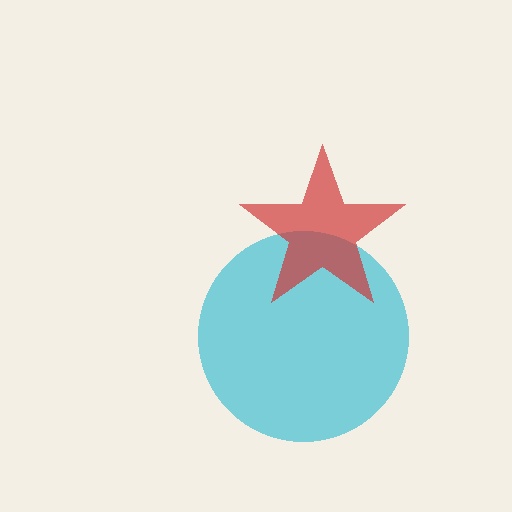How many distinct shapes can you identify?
There are 2 distinct shapes: a cyan circle, a red star.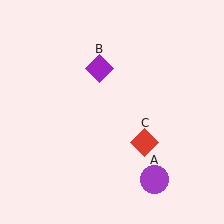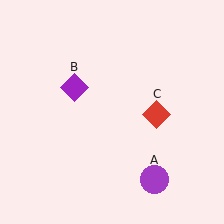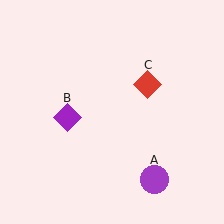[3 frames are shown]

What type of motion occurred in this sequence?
The purple diamond (object B), red diamond (object C) rotated counterclockwise around the center of the scene.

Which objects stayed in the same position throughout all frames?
Purple circle (object A) remained stationary.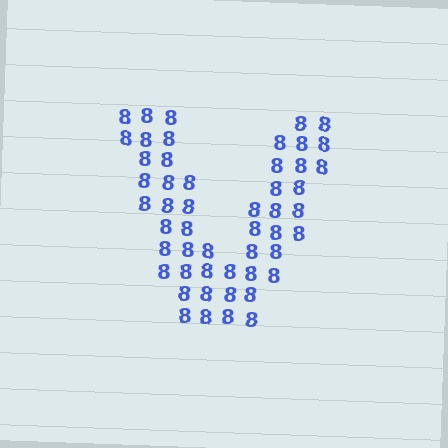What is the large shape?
The large shape is the letter V.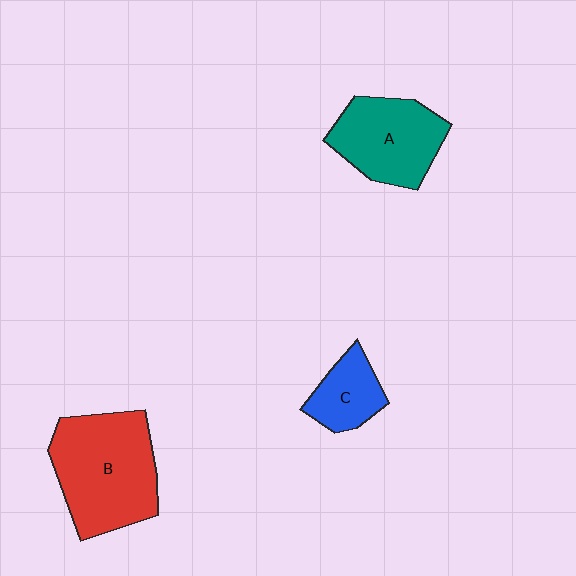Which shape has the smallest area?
Shape C (blue).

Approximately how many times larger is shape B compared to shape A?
Approximately 1.4 times.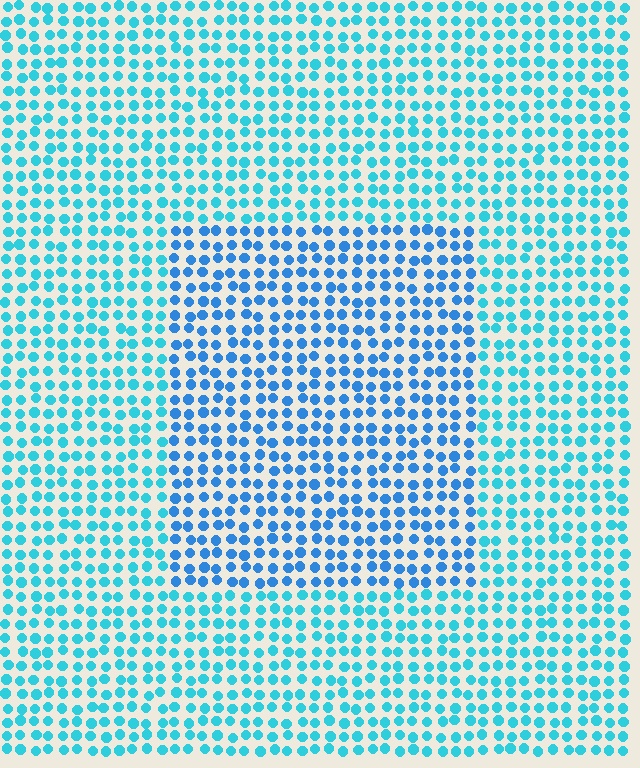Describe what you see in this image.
The image is filled with small cyan elements in a uniform arrangement. A rectangle-shaped region is visible where the elements are tinted to a slightly different hue, forming a subtle color boundary.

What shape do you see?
I see a rectangle.